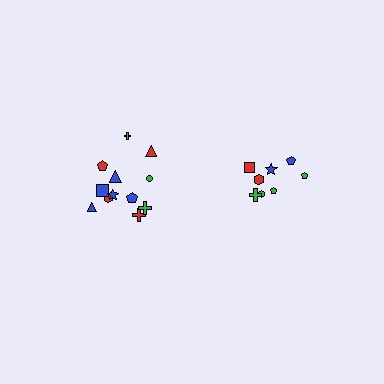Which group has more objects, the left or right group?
The left group.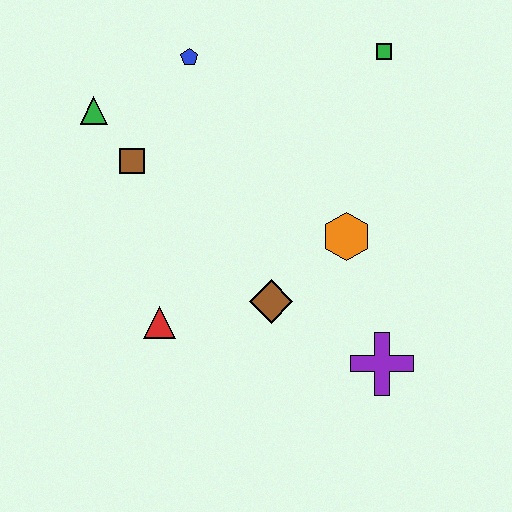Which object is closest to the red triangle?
The brown diamond is closest to the red triangle.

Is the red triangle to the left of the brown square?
No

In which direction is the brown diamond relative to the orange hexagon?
The brown diamond is to the left of the orange hexagon.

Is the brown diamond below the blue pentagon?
Yes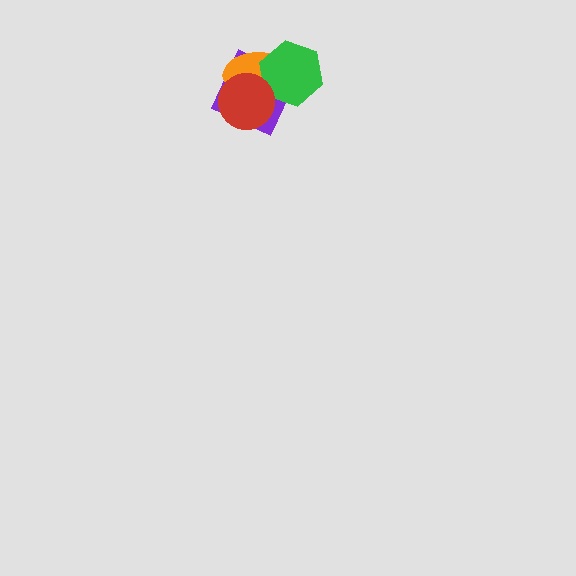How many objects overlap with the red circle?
3 objects overlap with the red circle.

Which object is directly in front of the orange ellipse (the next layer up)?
The green hexagon is directly in front of the orange ellipse.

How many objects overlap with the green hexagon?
3 objects overlap with the green hexagon.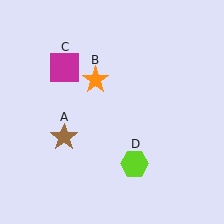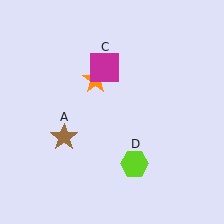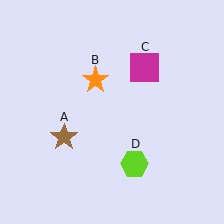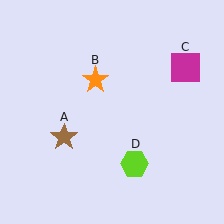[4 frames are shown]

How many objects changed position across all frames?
1 object changed position: magenta square (object C).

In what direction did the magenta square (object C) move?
The magenta square (object C) moved right.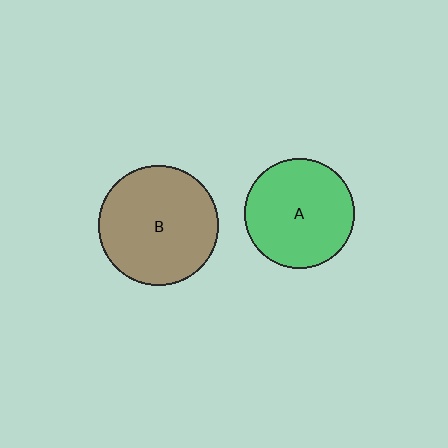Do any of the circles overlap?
No, none of the circles overlap.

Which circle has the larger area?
Circle B (brown).